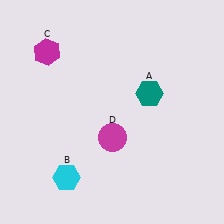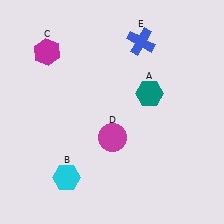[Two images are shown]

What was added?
A blue cross (E) was added in Image 2.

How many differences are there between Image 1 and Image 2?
There is 1 difference between the two images.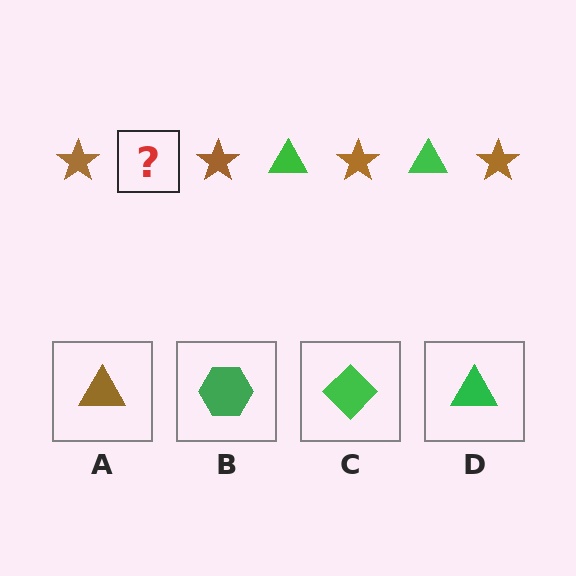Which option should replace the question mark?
Option D.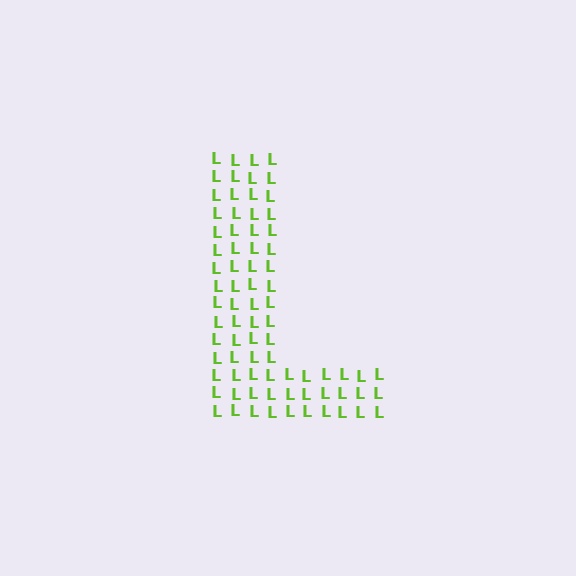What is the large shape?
The large shape is the letter L.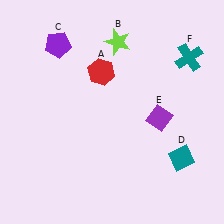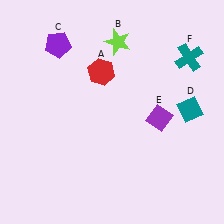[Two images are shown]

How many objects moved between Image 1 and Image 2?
1 object moved between the two images.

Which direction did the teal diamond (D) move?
The teal diamond (D) moved up.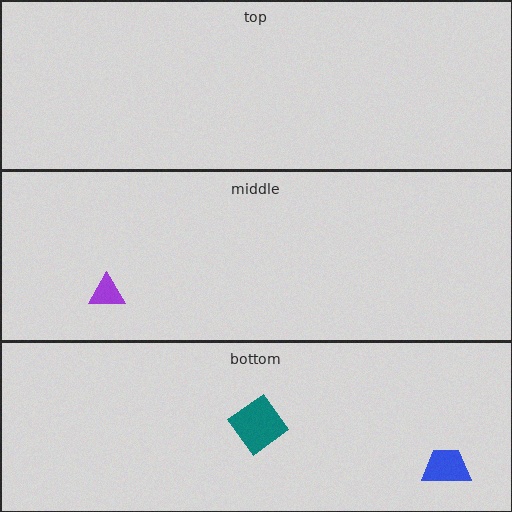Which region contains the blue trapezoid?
The bottom region.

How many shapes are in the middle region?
1.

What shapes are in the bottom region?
The blue trapezoid, the teal diamond.